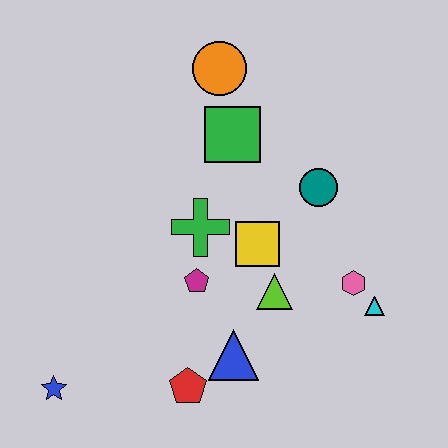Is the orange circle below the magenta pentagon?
No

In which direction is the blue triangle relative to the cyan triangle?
The blue triangle is to the left of the cyan triangle.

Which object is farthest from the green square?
The blue star is farthest from the green square.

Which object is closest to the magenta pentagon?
The green cross is closest to the magenta pentagon.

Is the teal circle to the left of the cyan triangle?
Yes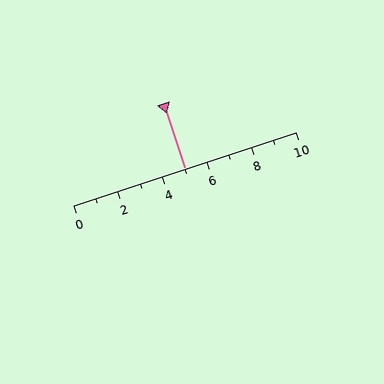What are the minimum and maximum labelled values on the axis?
The axis runs from 0 to 10.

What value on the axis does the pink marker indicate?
The marker indicates approximately 5.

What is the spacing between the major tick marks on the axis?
The major ticks are spaced 2 apart.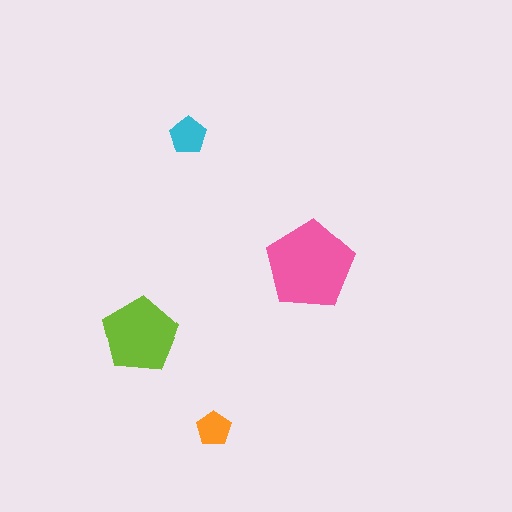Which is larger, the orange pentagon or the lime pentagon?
The lime one.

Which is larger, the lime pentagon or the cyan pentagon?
The lime one.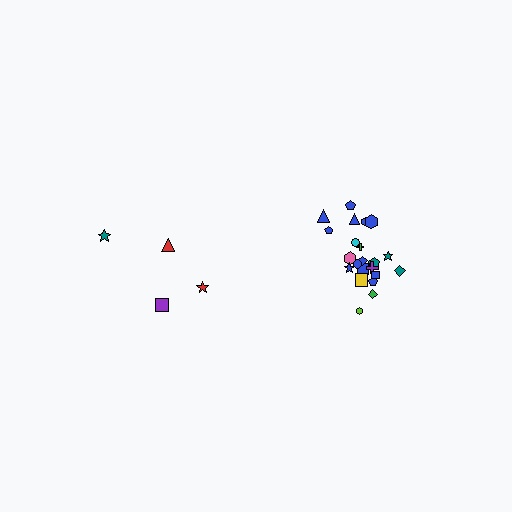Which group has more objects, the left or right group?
The right group.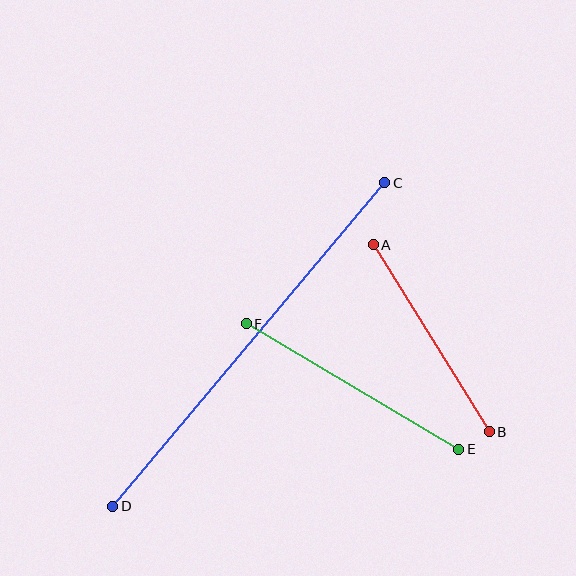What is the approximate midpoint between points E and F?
The midpoint is at approximately (353, 386) pixels.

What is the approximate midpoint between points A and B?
The midpoint is at approximately (431, 338) pixels.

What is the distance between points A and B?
The distance is approximately 220 pixels.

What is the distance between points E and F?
The distance is approximately 247 pixels.